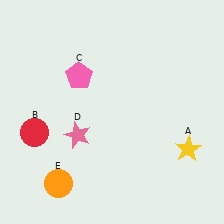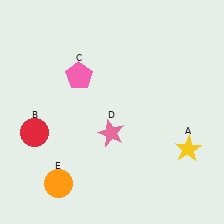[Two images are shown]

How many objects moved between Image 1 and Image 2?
1 object moved between the two images.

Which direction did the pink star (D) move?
The pink star (D) moved right.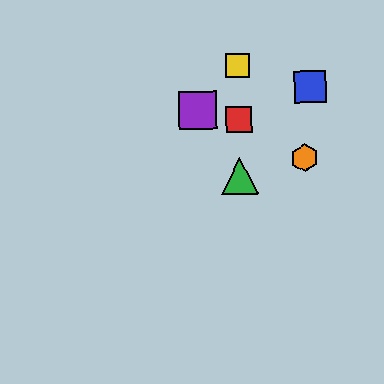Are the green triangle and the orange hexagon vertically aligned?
No, the green triangle is at x≈240 and the orange hexagon is at x≈305.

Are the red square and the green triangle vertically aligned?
Yes, both are at x≈238.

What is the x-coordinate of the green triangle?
The green triangle is at x≈240.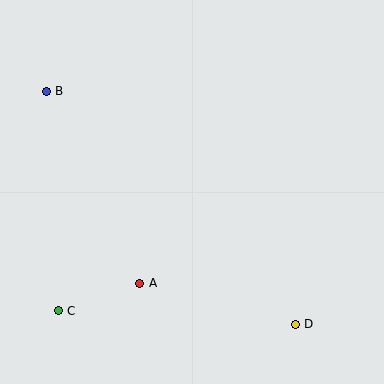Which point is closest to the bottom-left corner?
Point C is closest to the bottom-left corner.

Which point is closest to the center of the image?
Point A at (140, 284) is closest to the center.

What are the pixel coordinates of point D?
Point D is at (295, 324).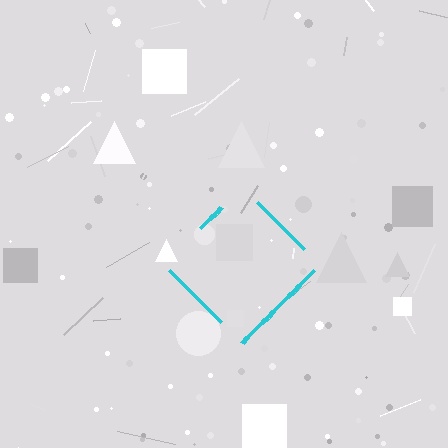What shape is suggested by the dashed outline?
The dashed outline suggests a diamond.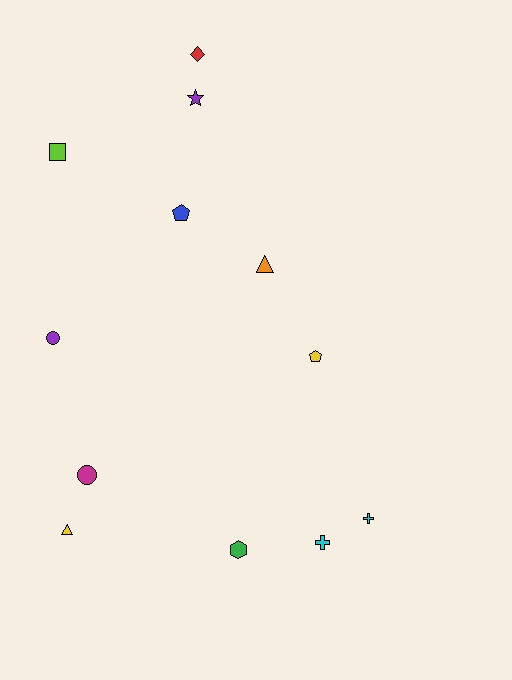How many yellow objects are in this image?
There are 2 yellow objects.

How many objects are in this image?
There are 12 objects.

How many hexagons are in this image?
There is 1 hexagon.